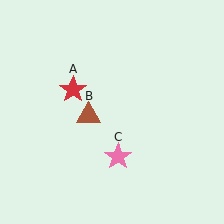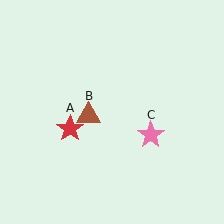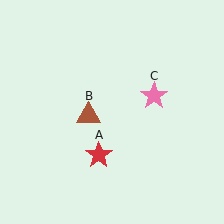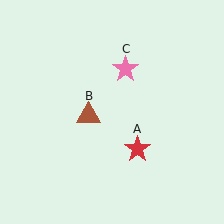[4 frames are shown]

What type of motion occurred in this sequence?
The red star (object A), pink star (object C) rotated counterclockwise around the center of the scene.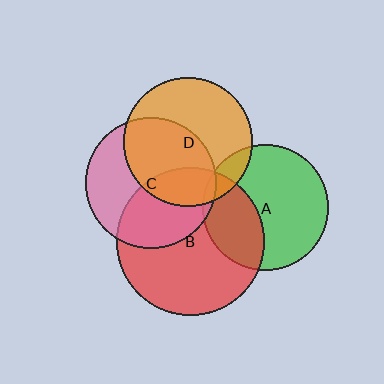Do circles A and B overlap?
Yes.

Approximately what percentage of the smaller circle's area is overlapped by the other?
Approximately 35%.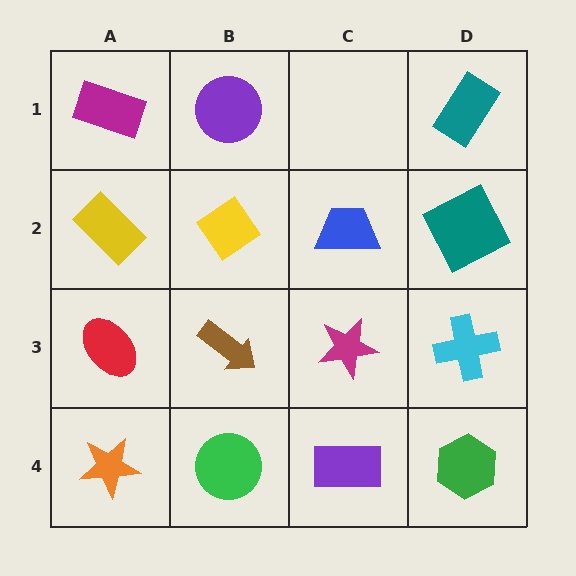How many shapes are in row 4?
4 shapes.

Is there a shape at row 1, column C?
No, that cell is empty.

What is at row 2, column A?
A yellow rectangle.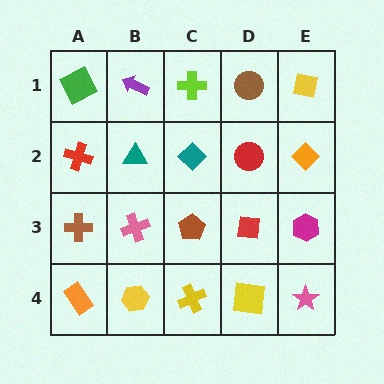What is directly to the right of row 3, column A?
A pink cross.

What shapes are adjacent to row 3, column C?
A teal diamond (row 2, column C), a yellow cross (row 4, column C), a pink cross (row 3, column B), a red square (row 3, column D).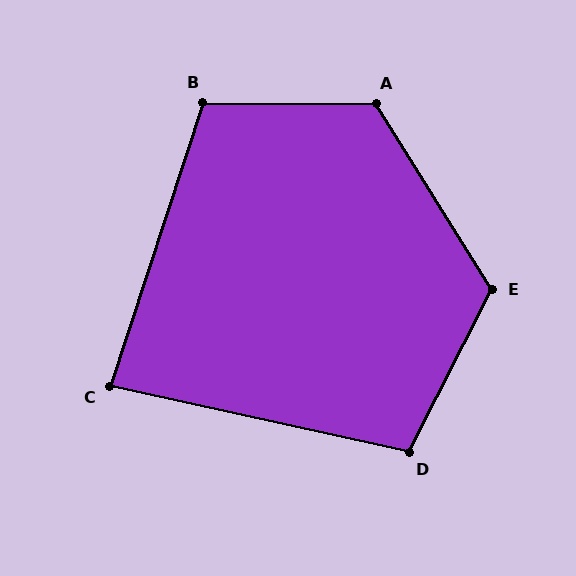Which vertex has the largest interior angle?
A, at approximately 122 degrees.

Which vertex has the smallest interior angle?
C, at approximately 84 degrees.